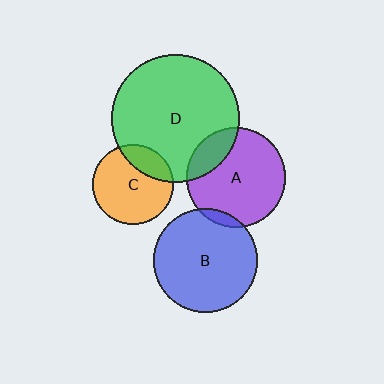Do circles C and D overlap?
Yes.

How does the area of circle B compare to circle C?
Approximately 1.6 times.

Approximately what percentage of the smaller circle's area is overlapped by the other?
Approximately 25%.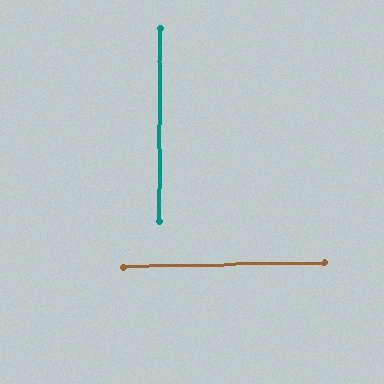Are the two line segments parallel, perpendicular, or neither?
Perpendicular — they meet at approximately 89°.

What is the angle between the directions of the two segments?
Approximately 89 degrees.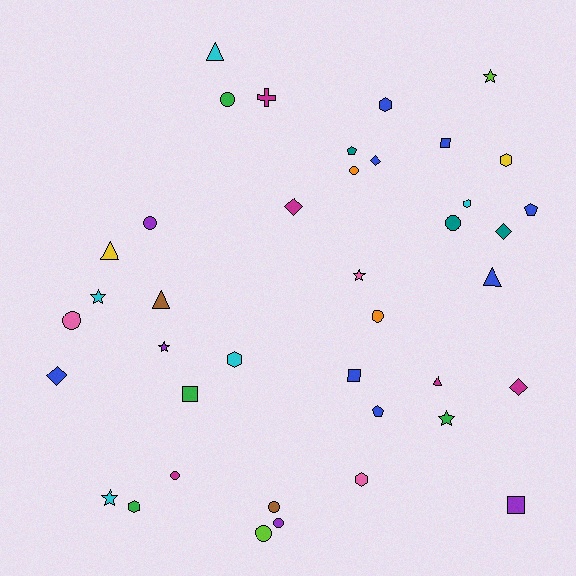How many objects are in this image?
There are 40 objects.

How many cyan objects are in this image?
There are 5 cyan objects.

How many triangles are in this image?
There are 5 triangles.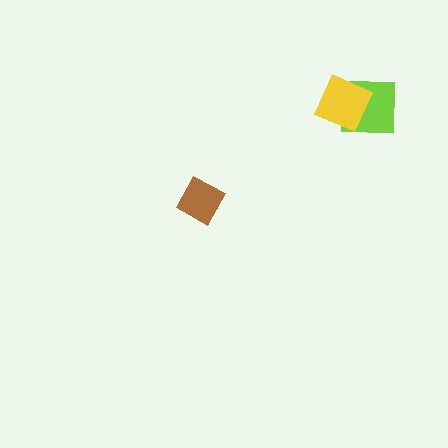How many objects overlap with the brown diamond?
0 objects overlap with the brown diamond.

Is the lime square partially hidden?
Yes, it is partially covered by another shape.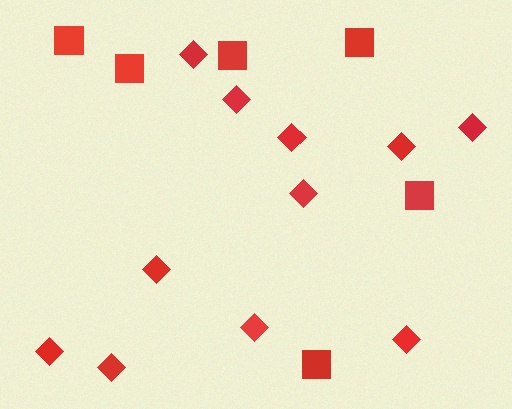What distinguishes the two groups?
There are 2 groups: one group of squares (6) and one group of diamonds (11).